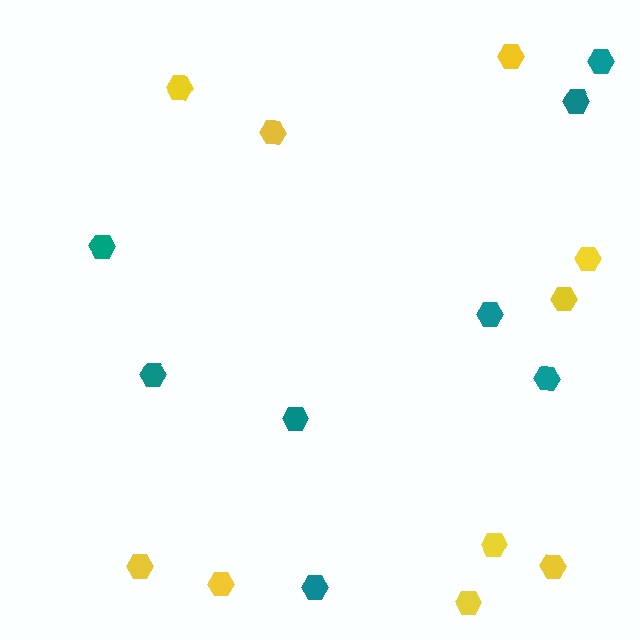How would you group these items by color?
There are 2 groups: one group of teal hexagons (8) and one group of yellow hexagons (10).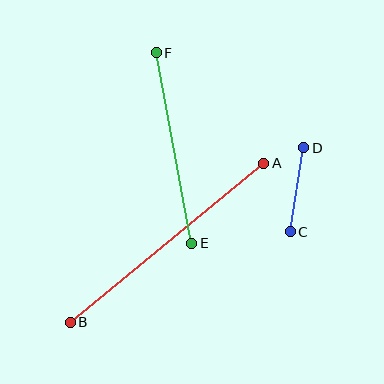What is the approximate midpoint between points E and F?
The midpoint is at approximately (174, 148) pixels.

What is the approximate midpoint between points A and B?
The midpoint is at approximately (167, 243) pixels.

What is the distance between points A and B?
The distance is approximately 250 pixels.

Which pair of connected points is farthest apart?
Points A and B are farthest apart.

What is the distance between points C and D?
The distance is approximately 85 pixels.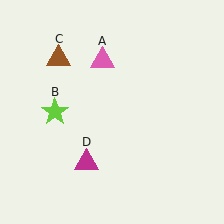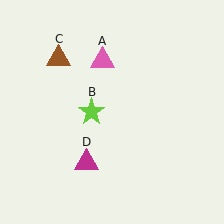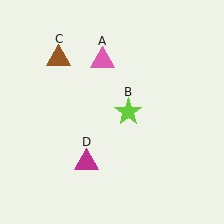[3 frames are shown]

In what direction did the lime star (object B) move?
The lime star (object B) moved right.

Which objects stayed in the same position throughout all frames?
Pink triangle (object A) and brown triangle (object C) and magenta triangle (object D) remained stationary.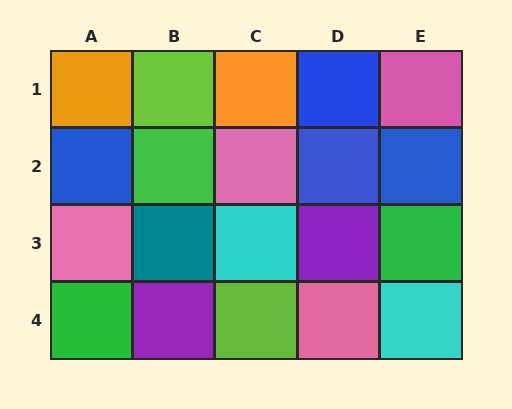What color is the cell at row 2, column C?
Pink.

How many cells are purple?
2 cells are purple.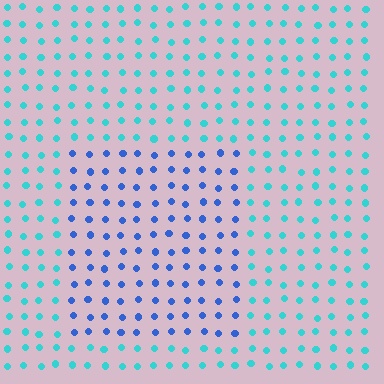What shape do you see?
I see a rectangle.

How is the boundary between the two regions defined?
The boundary is defined purely by a slight shift in hue (about 43 degrees). Spacing, size, and orientation are identical on both sides.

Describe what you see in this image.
The image is filled with small cyan elements in a uniform arrangement. A rectangle-shaped region is visible where the elements are tinted to a slightly different hue, forming a subtle color boundary.